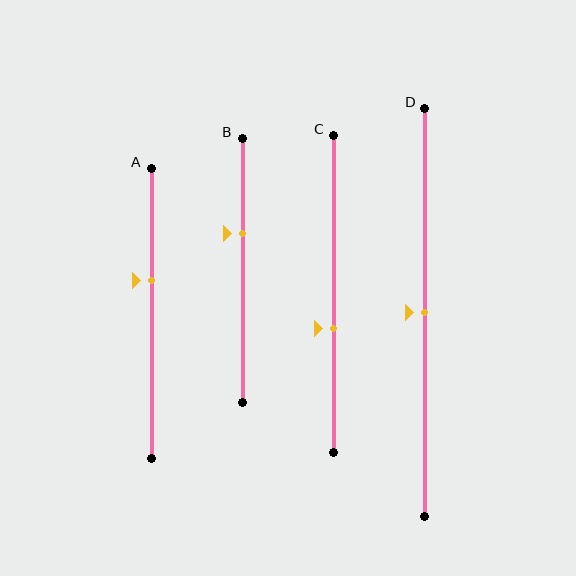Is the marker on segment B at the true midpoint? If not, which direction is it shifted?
No, the marker on segment B is shifted upward by about 14% of the segment length.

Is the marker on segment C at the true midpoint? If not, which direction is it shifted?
No, the marker on segment C is shifted downward by about 11% of the segment length.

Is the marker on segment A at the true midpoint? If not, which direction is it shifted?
No, the marker on segment A is shifted upward by about 11% of the segment length.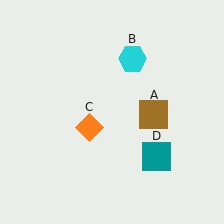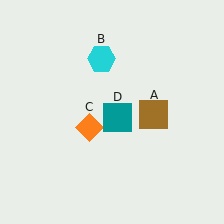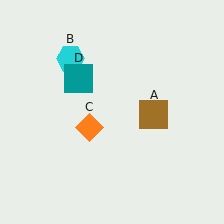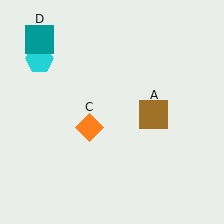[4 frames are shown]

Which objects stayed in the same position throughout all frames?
Brown square (object A) and orange diamond (object C) remained stationary.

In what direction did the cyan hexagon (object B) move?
The cyan hexagon (object B) moved left.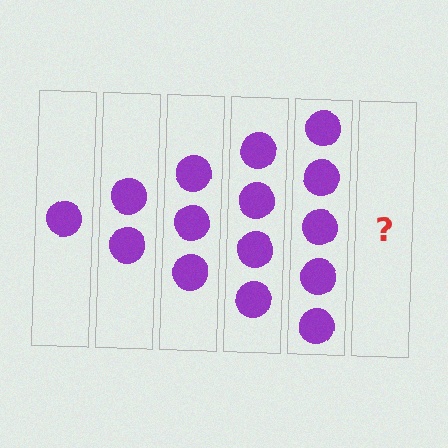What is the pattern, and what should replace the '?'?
The pattern is that each step adds one more circle. The '?' should be 6 circles.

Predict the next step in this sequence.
The next step is 6 circles.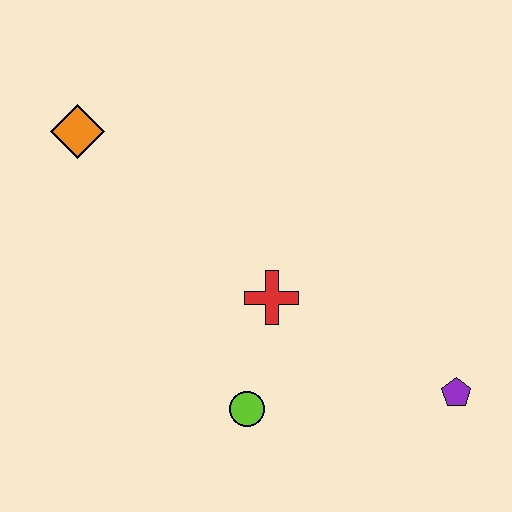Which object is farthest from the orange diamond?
The purple pentagon is farthest from the orange diamond.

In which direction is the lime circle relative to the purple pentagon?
The lime circle is to the left of the purple pentagon.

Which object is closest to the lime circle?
The red cross is closest to the lime circle.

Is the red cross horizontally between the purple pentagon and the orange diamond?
Yes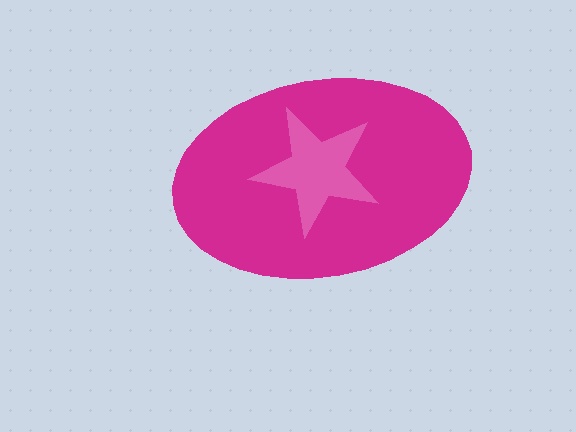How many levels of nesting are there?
2.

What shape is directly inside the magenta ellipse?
The pink star.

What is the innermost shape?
The pink star.